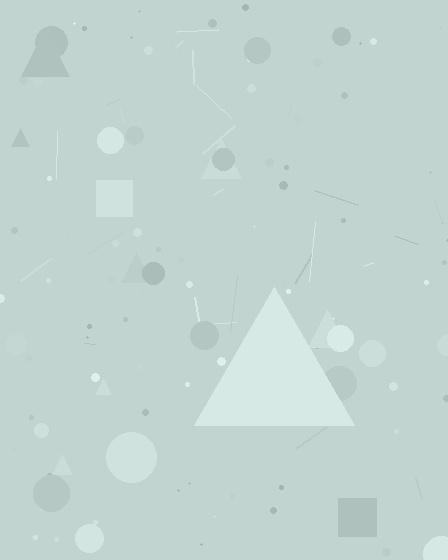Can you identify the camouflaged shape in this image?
The camouflaged shape is a triangle.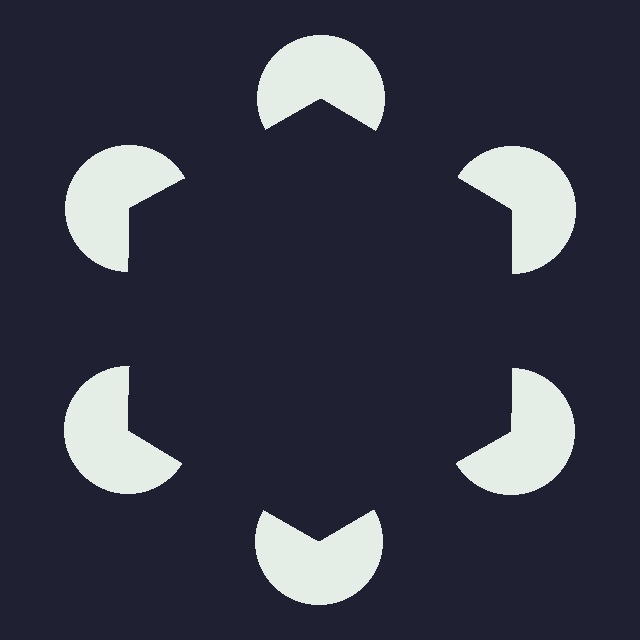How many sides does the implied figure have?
6 sides.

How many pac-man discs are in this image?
There are 6 — one at each vertex of the illusory hexagon.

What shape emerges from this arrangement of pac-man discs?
An illusory hexagon — its edges are inferred from the aligned wedge cuts in the pac-man discs, not physically drawn.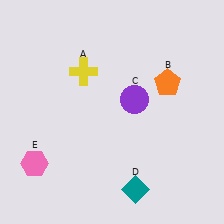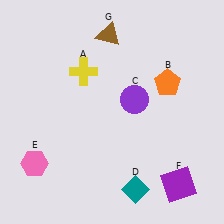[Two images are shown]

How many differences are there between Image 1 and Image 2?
There are 2 differences between the two images.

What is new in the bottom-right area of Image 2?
A purple square (F) was added in the bottom-right area of Image 2.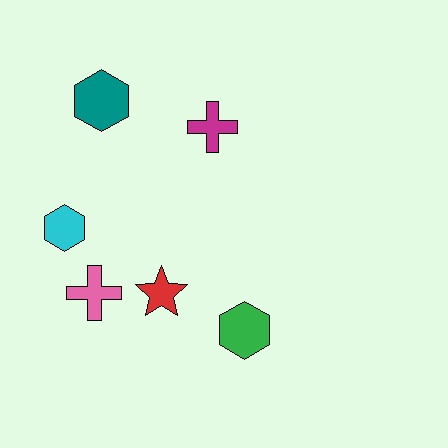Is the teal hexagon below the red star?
No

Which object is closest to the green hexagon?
The red star is closest to the green hexagon.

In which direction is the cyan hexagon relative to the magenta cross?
The cyan hexagon is to the left of the magenta cross.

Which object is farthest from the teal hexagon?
The green hexagon is farthest from the teal hexagon.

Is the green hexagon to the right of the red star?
Yes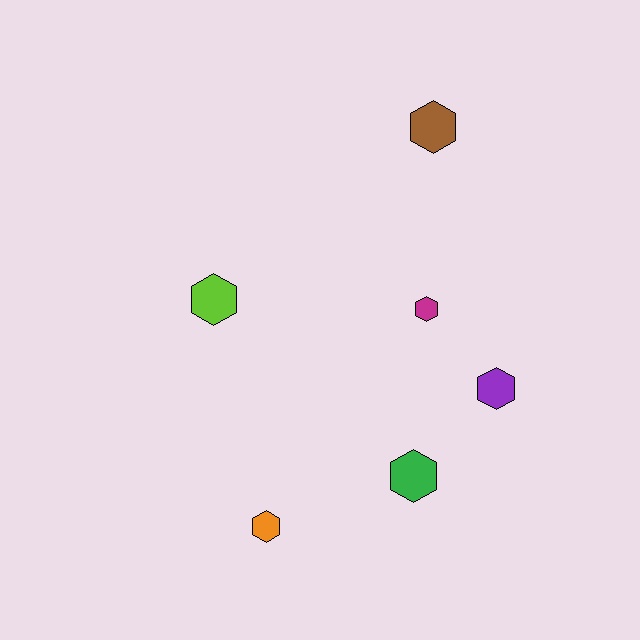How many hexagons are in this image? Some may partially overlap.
There are 6 hexagons.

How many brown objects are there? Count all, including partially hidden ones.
There is 1 brown object.